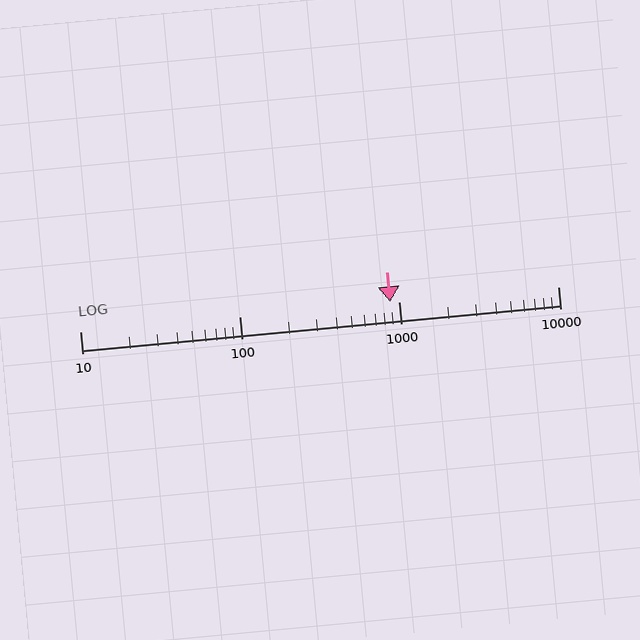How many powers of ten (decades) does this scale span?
The scale spans 3 decades, from 10 to 10000.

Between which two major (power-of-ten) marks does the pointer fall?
The pointer is between 100 and 1000.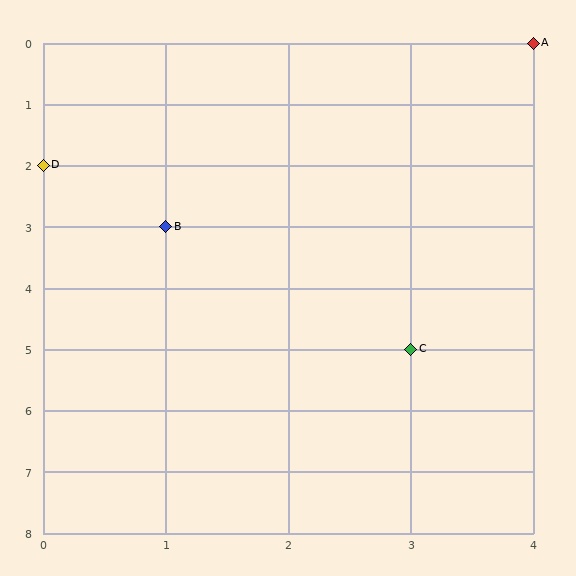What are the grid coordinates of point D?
Point D is at grid coordinates (0, 2).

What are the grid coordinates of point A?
Point A is at grid coordinates (4, 0).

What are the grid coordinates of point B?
Point B is at grid coordinates (1, 3).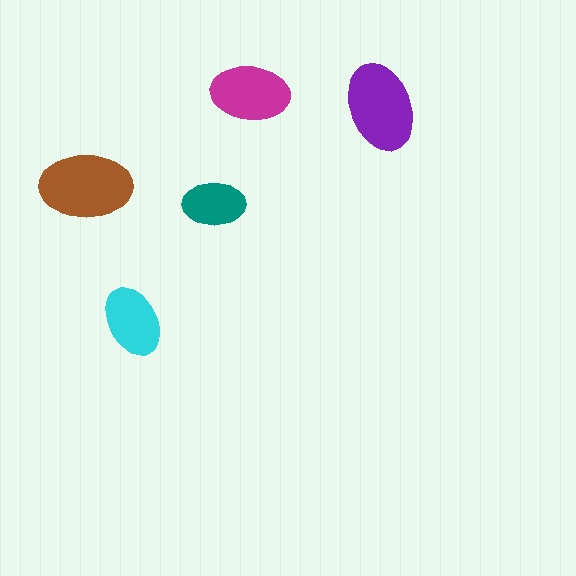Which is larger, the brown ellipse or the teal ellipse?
The brown one.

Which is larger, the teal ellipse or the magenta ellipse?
The magenta one.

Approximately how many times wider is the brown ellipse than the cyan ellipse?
About 1.5 times wider.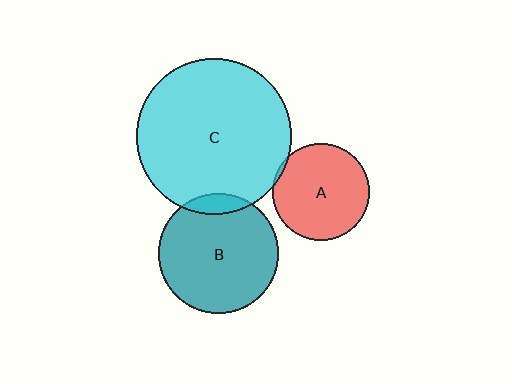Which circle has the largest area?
Circle C (cyan).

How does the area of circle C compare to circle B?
Approximately 1.7 times.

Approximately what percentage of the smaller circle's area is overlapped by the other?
Approximately 5%.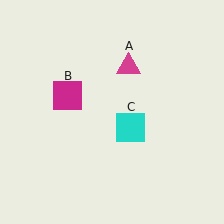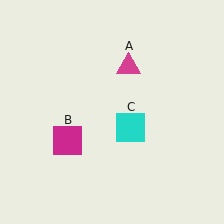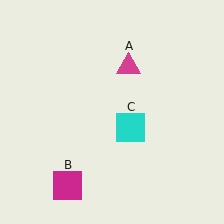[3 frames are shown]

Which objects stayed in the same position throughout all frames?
Magenta triangle (object A) and cyan square (object C) remained stationary.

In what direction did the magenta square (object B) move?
The magenta square (object B) moved down.